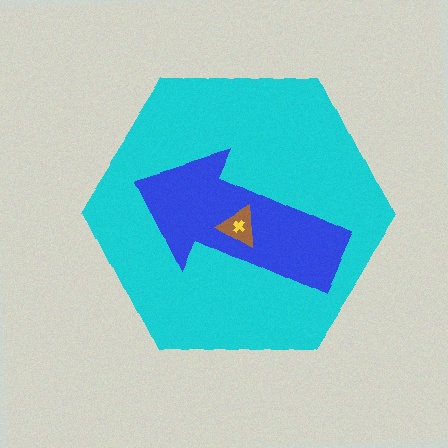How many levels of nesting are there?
4.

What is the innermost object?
The yellow cross.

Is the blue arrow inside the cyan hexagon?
Yes.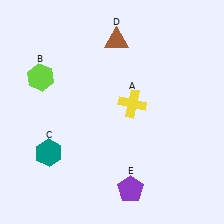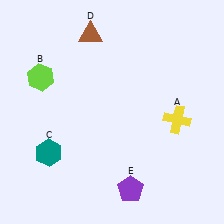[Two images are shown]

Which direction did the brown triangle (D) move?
The brown triangle (D) moved left.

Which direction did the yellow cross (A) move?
The yellow cross (A) moved right.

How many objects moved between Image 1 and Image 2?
2 objects moved between the two images.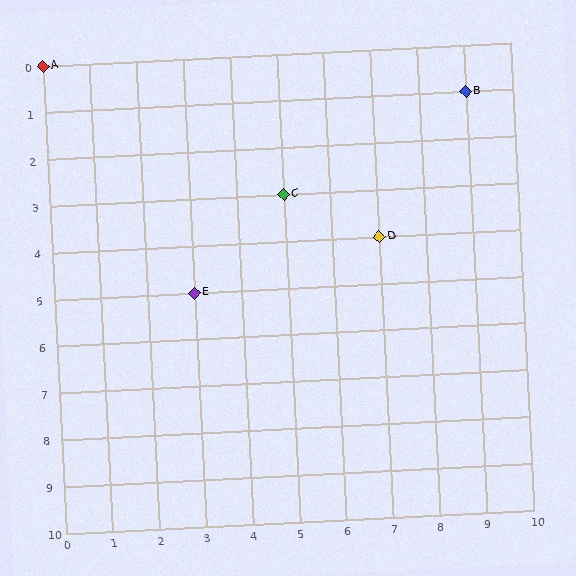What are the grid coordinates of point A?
Point A is at grid coordinates (0, 0).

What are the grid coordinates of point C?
Point C is at grid coordinates (5, 3).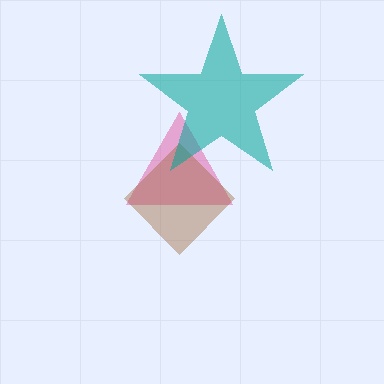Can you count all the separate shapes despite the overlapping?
Yes, there are 3 separate shapes.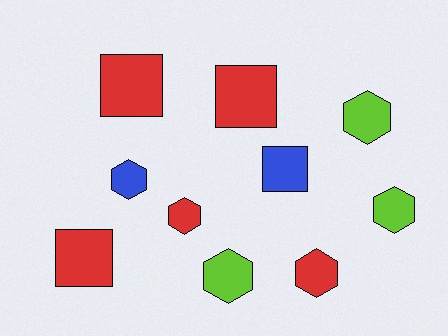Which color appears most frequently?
Red, with 5 objects.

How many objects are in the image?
There are 10 objects.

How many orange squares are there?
There are no orange squares.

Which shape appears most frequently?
Hexagon, with 6 objects.